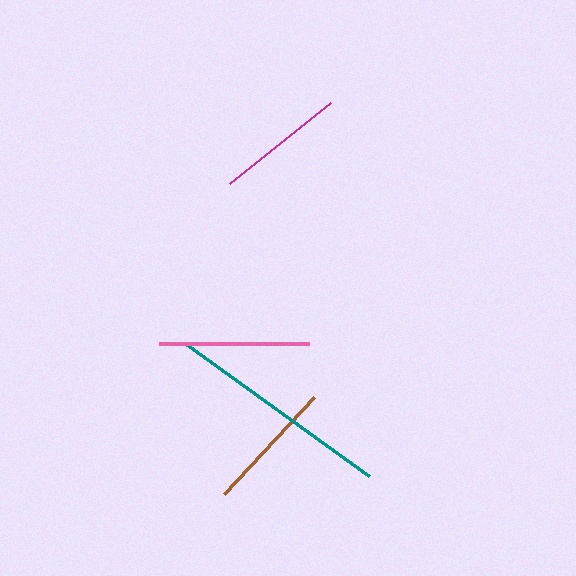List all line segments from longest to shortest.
From longest to shortest: teal, pink, brown, magenta.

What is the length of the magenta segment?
The magenta segment is approximately 129 pixels long.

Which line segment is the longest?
The teal line is the longest at approximately 227 pixels.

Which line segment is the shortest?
The magenta line is the shortest at approximately 129 pixels.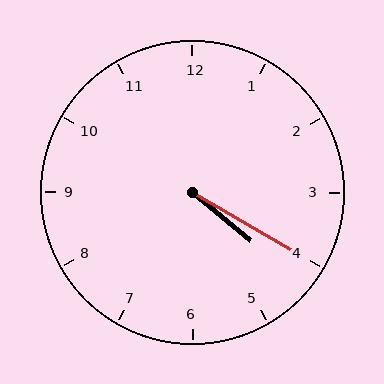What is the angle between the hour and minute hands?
Approximately 10 degrees.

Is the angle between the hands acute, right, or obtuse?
It is acute.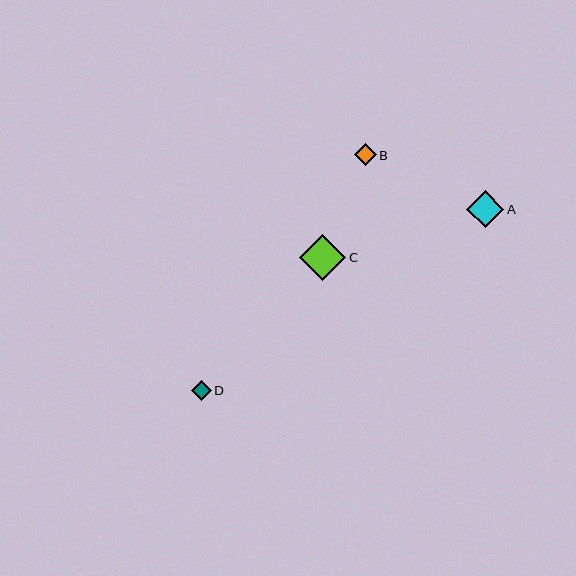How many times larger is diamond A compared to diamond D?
Diamond A is approximately 1.9 times the size of diamond D.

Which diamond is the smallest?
Diamond D is the smallest with a size of approximately 19 pixels.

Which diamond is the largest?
Diamond C is the largest with a size of approximately 46 pixels.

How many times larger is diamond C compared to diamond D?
Diamond C is approximately 2.4 times the size of diamond D.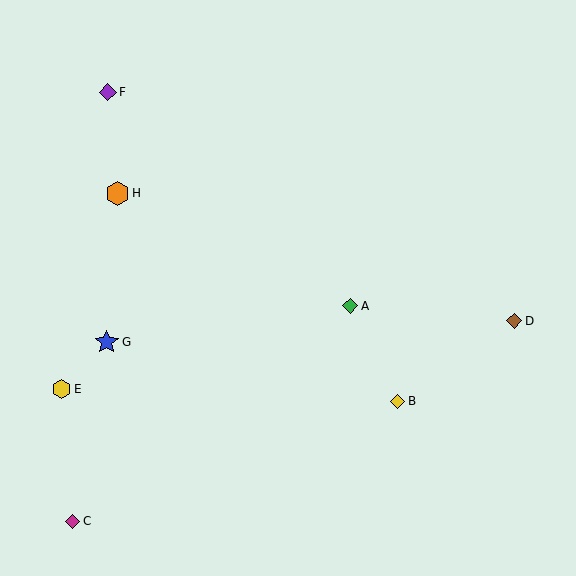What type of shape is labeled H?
Shape H is an orange hexagon.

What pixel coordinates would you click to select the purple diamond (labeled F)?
Click at (108, 92) to select the purple diamond F.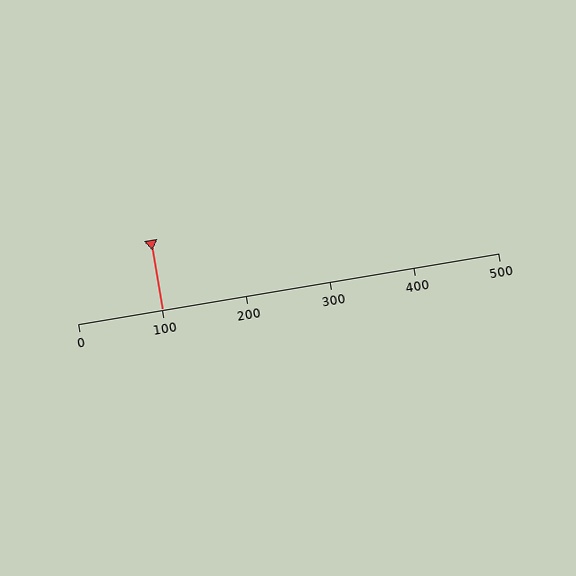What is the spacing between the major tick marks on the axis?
The major ticks are spaced 100 apart.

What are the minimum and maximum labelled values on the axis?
The axis runs from 0 to 500.